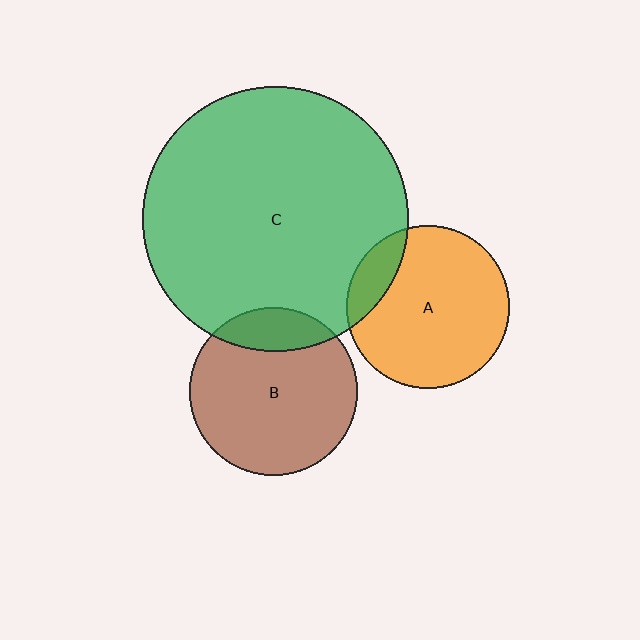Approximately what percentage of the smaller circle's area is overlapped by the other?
Approximately 15%.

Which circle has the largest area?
Circle C (green).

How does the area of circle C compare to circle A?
Approximately 2.6 times.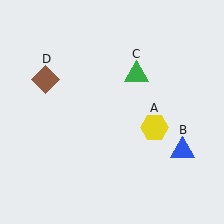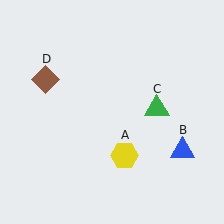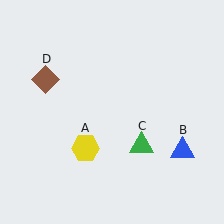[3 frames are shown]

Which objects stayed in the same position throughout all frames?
Blue triangle (object B) and brown diamond (object D) remained stationary.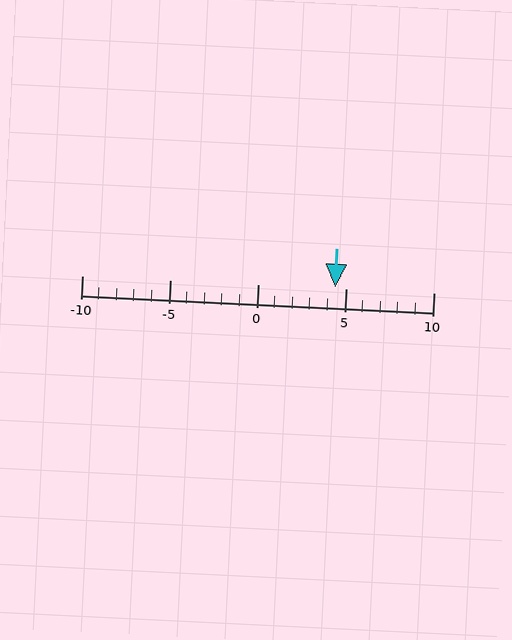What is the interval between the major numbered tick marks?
The major tick marks are spaced 5 units apart.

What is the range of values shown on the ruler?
The ruler shows values from -10 to 10.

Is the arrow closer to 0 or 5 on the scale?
The arrow is closer to 5.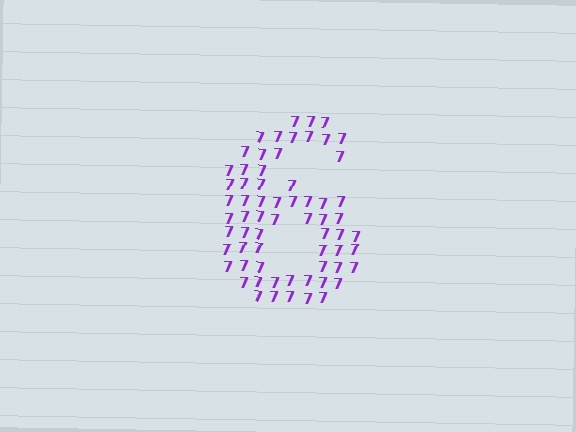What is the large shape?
The large shape is the digit 6.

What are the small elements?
The small elements are digit 7's.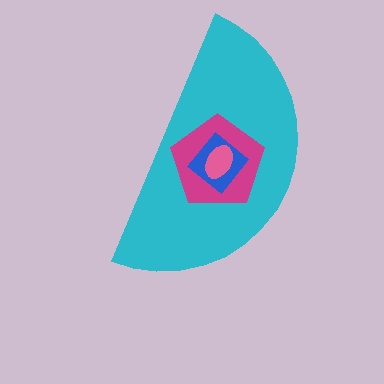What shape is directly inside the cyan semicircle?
The magenta pentagon.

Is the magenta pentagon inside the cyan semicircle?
Yes.